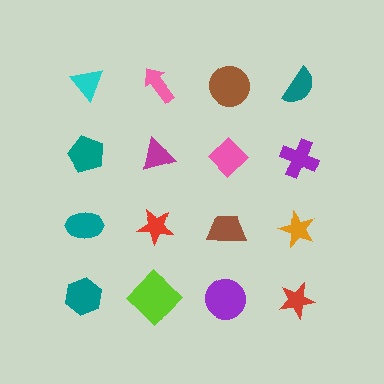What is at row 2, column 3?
A pink diamond.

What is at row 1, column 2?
A pink arrow.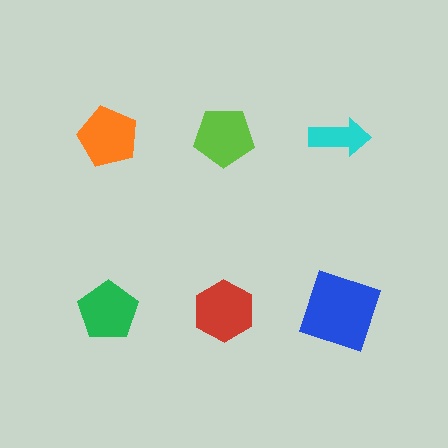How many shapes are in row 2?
3 shapes.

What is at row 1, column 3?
A cyan arrow.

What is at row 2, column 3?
A blue square.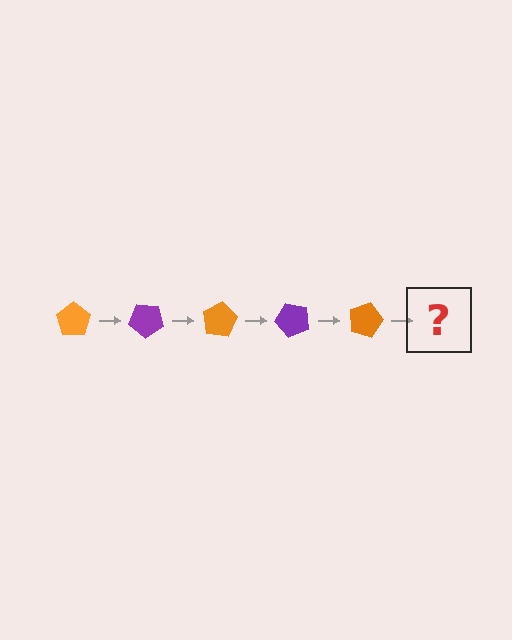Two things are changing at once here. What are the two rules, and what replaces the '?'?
The two rules are that it rotates 40 degrees each step and the color cycles through orange and purple. The '?' should be a purple pentagon, rotated 200 degrees from the start.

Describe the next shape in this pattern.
It should be a purple pentagon, rotated 200 degrees from the start.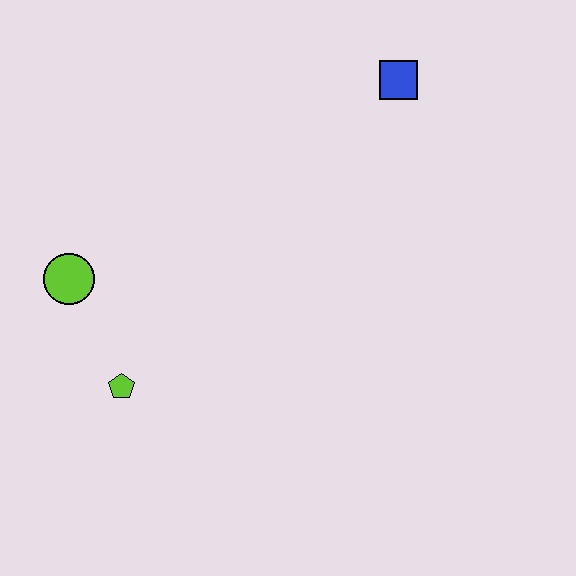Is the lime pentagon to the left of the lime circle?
No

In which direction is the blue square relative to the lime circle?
The blue square is to the right of the lime circle.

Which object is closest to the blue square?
The lime circle is closest to the blue square.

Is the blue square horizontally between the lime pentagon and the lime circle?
No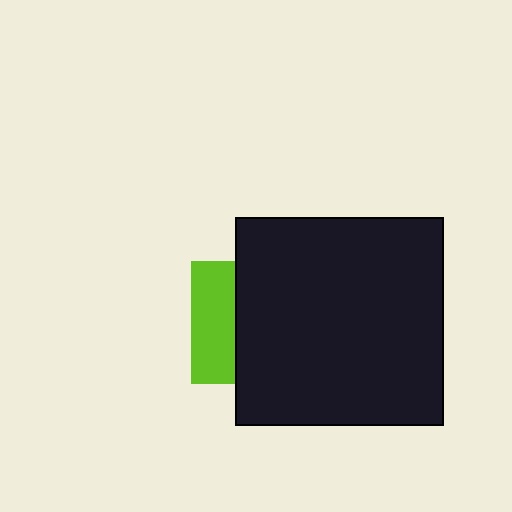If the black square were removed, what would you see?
You would see the complete lime square.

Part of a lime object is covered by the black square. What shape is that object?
It is a square.